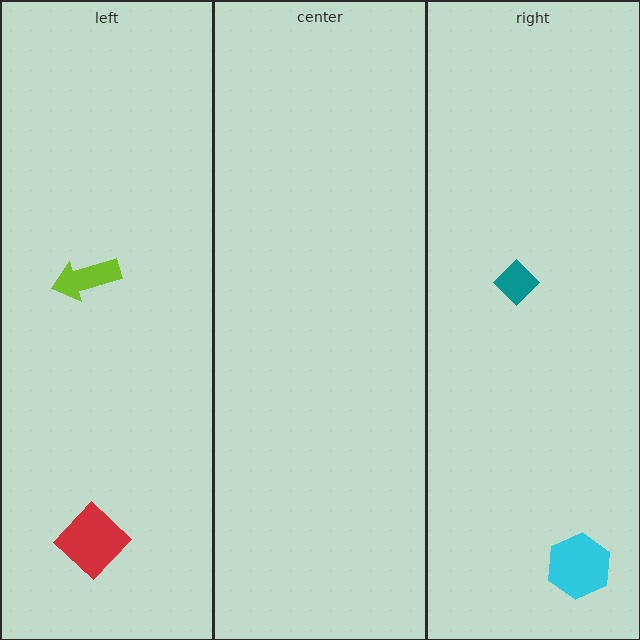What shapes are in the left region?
The red diamond, the lime arrow.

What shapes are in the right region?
The cyan hexagon, the teal diamond.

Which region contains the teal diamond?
The right region.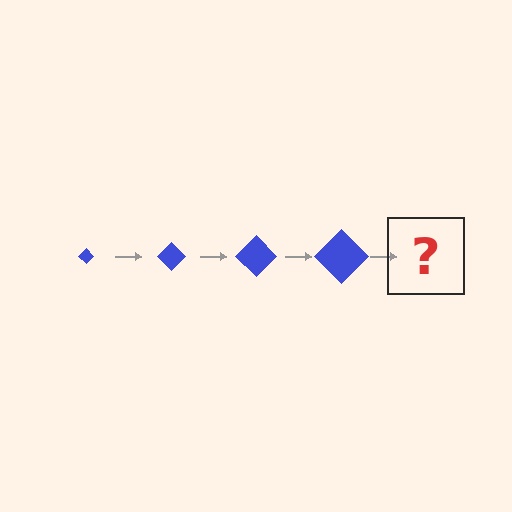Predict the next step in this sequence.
The next step is a blue diamond, larger than the previous one.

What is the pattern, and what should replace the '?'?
The pattern is that the diamond gets progressively larger each step. The '?' should be a blue diamond, larger than the previous one.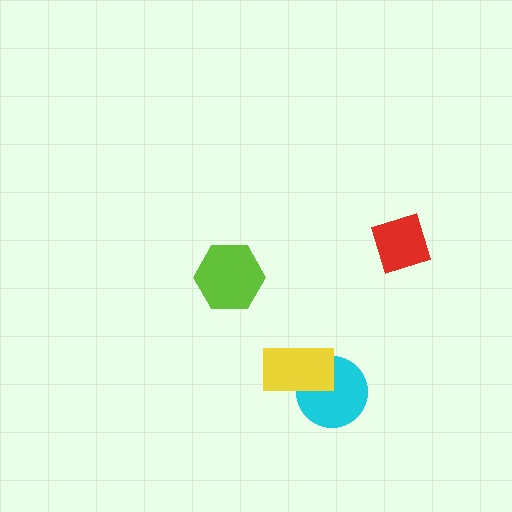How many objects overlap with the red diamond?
0 objects overlap with the red diamond.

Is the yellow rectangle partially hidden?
No, no other shape covers it.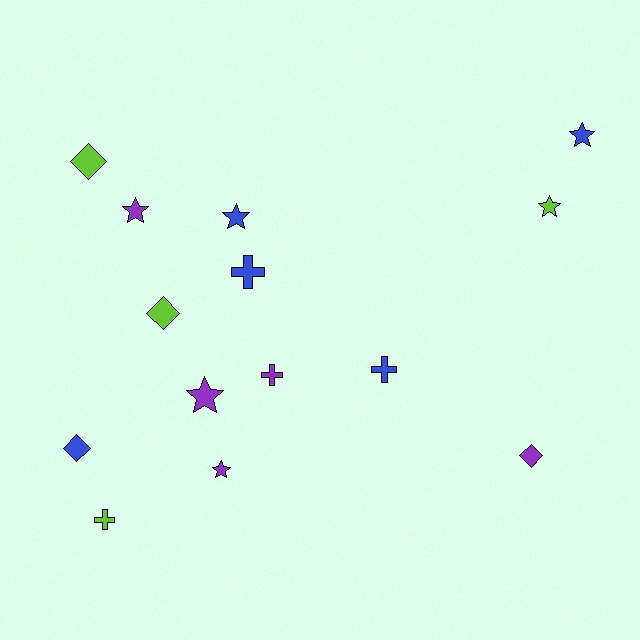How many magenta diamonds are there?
There are no magenta diamonds.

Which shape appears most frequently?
Star, with 6 objects.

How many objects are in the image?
There are 14 objects.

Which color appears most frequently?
Blue, with 5 objects.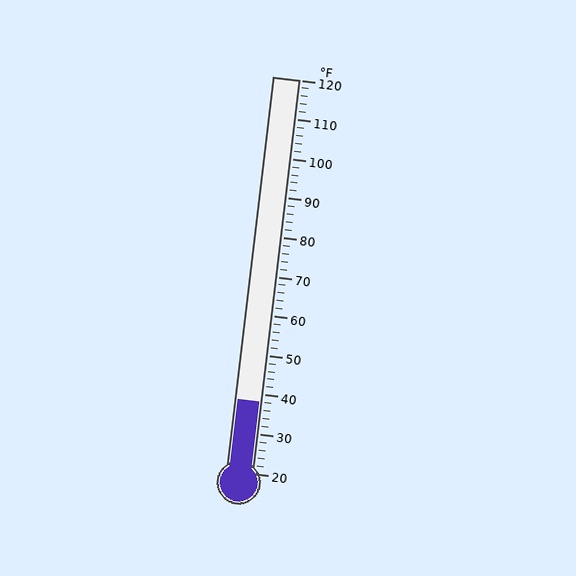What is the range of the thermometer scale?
The thermometer scale ranges from 20°F to 120°F.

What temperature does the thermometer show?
The thermometer shows approximately 38°F.